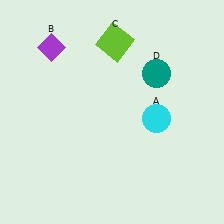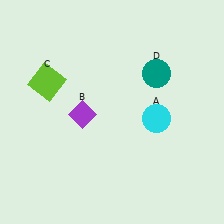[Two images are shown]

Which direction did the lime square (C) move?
The lime square (C) moved left.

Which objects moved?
The objects that moved are: the purple diamond (B), the lime square (C).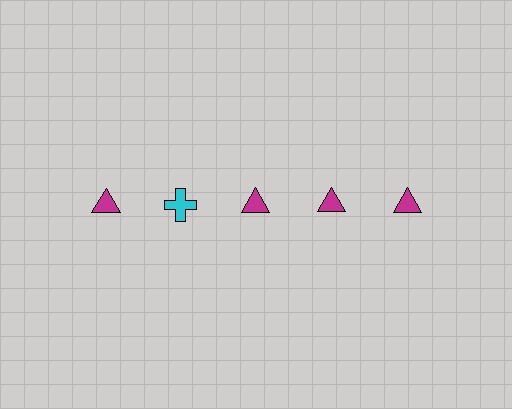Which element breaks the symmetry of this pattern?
The cyan cross in the top row, second from left column breaks the symmetry. All other shapes are magenta triangles.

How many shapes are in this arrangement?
There are 5 shapes arranged in a grid pattern.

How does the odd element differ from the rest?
It differs in both color (cyan instead of magenta) and shape (cross instead of triangle).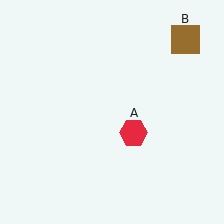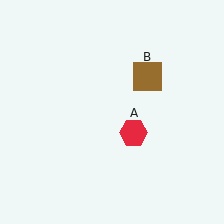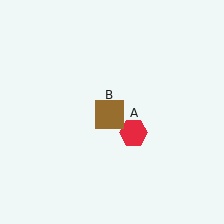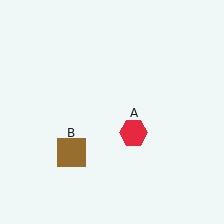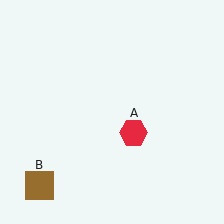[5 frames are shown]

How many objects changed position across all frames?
1 object changed position: brown square (object B).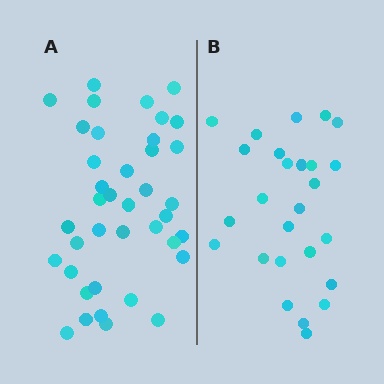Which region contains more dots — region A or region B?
Region A (the left region) has more dots.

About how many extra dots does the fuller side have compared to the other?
Region A has approximately 15 more dots than region B.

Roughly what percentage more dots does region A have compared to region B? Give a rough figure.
About 50% more.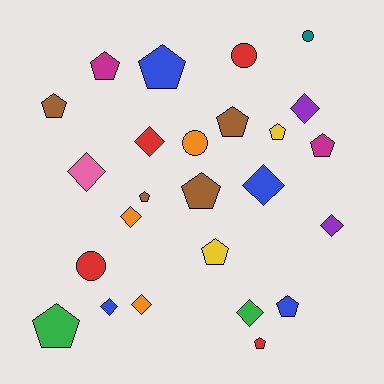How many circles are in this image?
There are 4 circles.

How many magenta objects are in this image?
There are 2 magenta objects.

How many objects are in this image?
There are 25 objects.